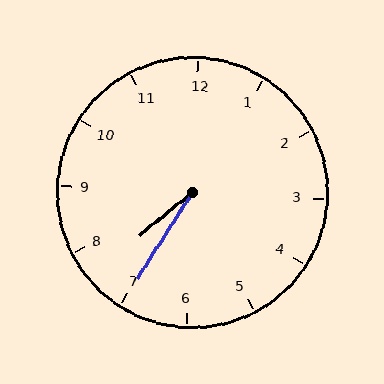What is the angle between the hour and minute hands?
Approximately 18 degrees.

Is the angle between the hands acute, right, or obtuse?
It is acute.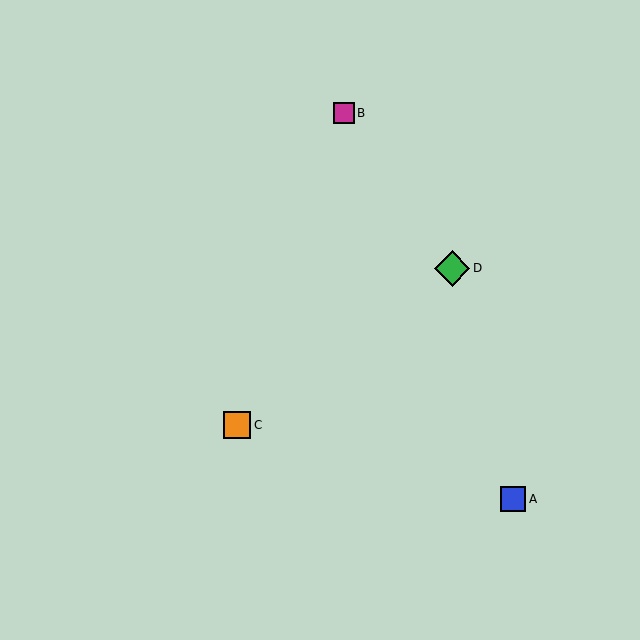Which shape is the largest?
The green diamond (labeled D) is the largest.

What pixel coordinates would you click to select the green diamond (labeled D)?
Click at (452, 268) to select the green diamond D.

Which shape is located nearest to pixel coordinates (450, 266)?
The green diamond (labeled D) at (452, 268) is nearest to that location.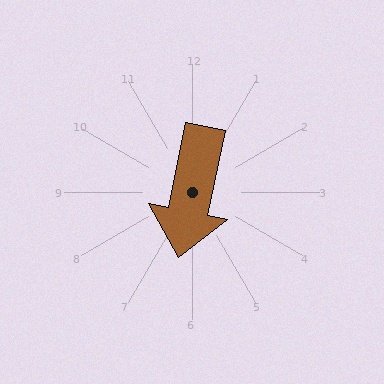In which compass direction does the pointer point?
South.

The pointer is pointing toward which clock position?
Roughly 6 o'clock.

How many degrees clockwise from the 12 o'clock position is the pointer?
Approximately 192 degrees.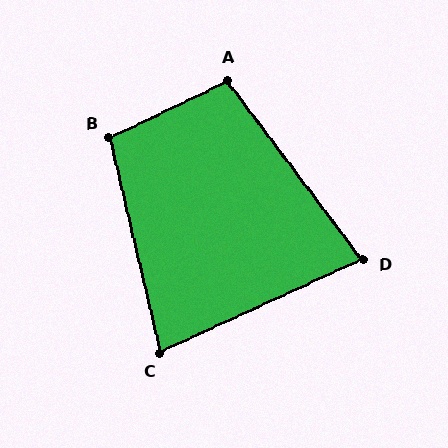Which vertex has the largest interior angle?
B, at approximately 103 degrees.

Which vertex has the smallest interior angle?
D, at approximately 77 degrees.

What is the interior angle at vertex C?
Approximately 79 degrees (acute).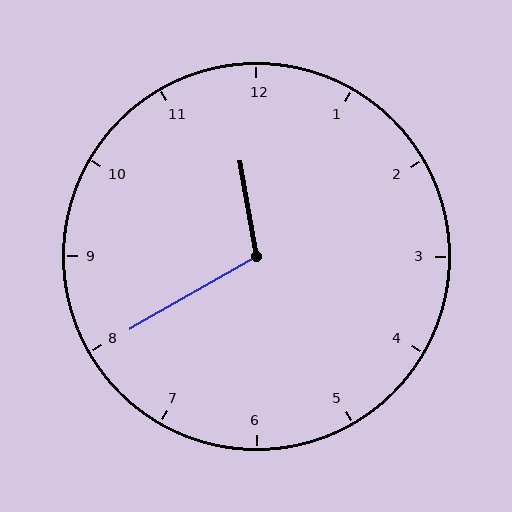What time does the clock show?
11:40.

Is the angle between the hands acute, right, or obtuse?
It is obtuse.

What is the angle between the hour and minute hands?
Approximately 110 degrees.